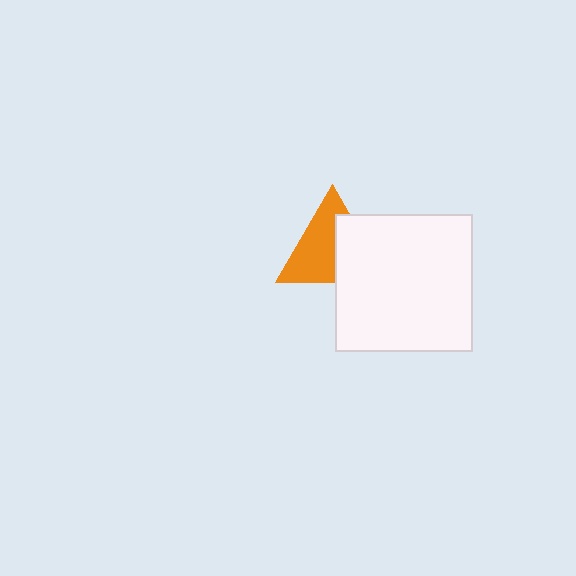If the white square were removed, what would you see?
You would see the complete orange triangle.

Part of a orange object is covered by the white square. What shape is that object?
It is a triangle.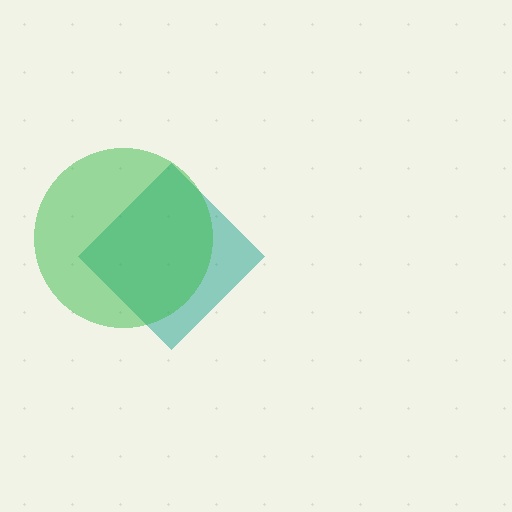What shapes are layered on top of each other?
The layered shapes are: a teal diamond, a green circle.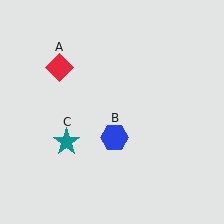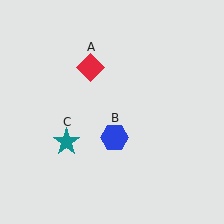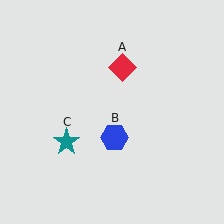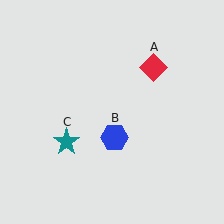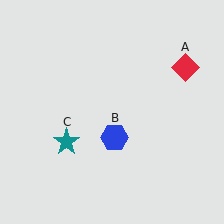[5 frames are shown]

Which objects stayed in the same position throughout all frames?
Blue hexagon (object B) and teal star (object C) remained stationary.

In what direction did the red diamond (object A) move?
The red diamond (object A) moved right.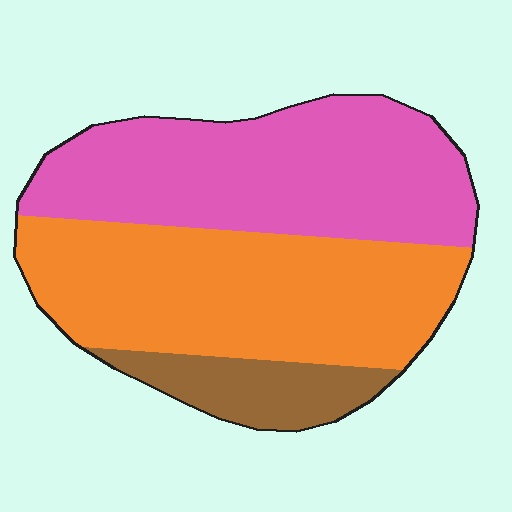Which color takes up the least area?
Brown, at roughly 10%.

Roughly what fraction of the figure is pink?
Pink covers 43% of the figure.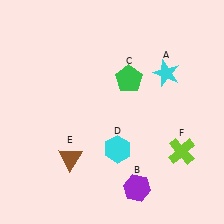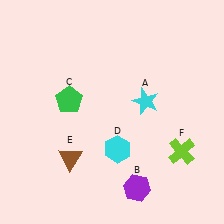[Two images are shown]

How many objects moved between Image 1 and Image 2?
2 objects moved between the two images.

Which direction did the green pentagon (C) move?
The green pentagon (C) moved left.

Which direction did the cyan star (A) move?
The cyan star (A) moved down.